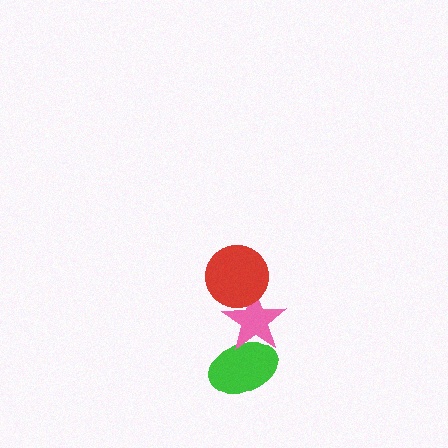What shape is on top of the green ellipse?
The pink star is on top of the green ellipse.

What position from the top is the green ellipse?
The green ellipse is 3rd from the top.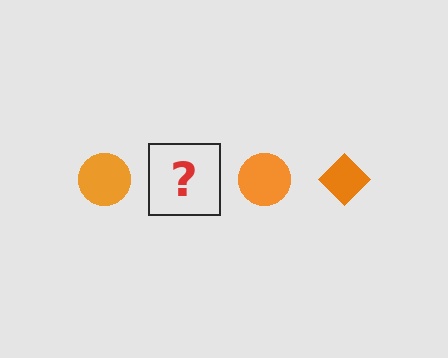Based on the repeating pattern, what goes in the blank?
The blank should be an orange diamond.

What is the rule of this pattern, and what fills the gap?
The rule is that the pattern cycles through circle, diamond shapes in orange. The gap should be filled with an orange diamond.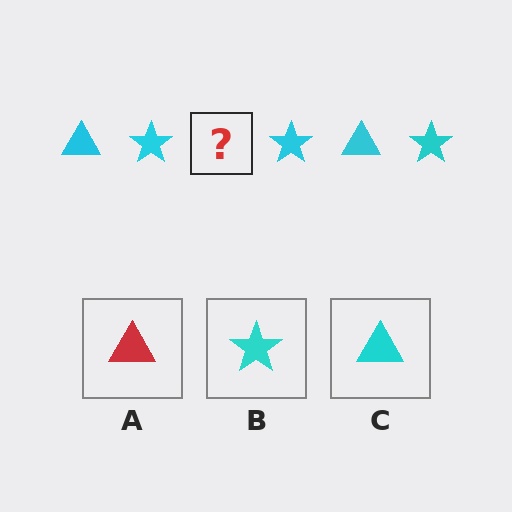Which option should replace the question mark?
Option C.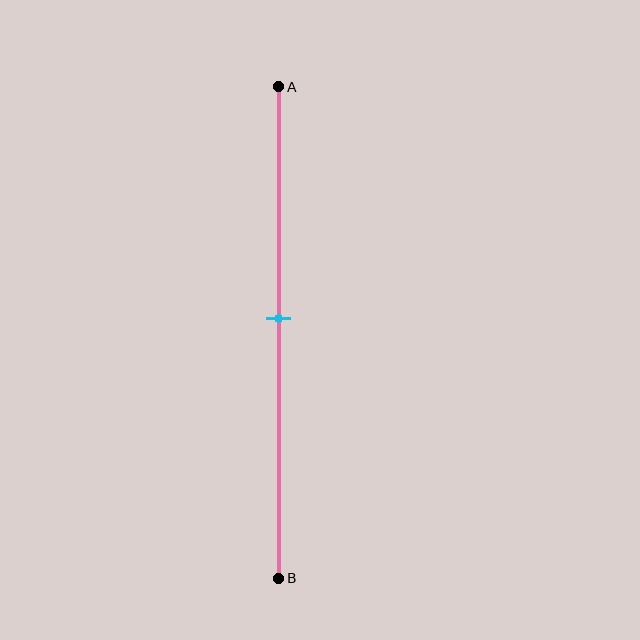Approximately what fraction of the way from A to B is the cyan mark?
The cyan mark is approximately 45% of the way from A to B.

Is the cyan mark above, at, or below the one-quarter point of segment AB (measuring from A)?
The cyan mark is below the one-quarter point of segment AB.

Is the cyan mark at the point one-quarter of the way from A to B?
No, the mark is at about 45% from A, not at the 25% one-quarter point.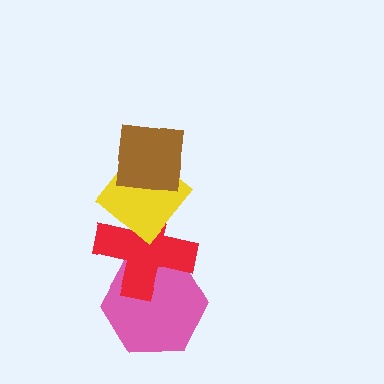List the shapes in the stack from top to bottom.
From top to bottom: the brown square, the yellow diamond, the red cross, the pink hexagon.